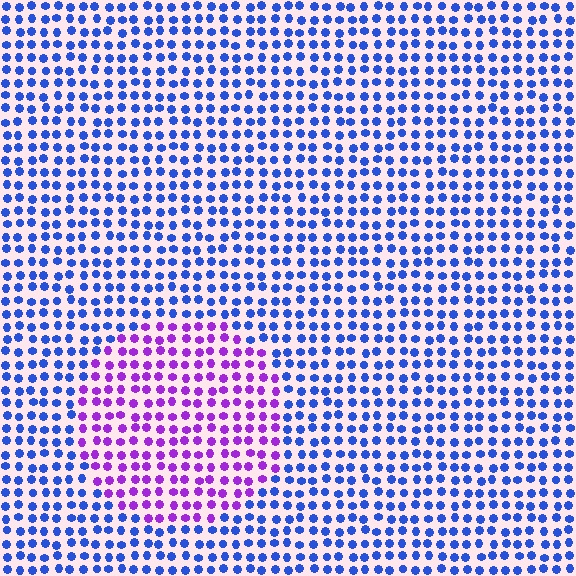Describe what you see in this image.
The image is filled with small blue elements in a uniform arrangement. A circle-shaped region is visible where the elements are tinted to a slightly different hue, forming a subtle color boundary.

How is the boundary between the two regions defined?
The boundary is defined purely by a slight shift in hue (about 56 degrees). Spacing, size, and orientation are identical on both sides.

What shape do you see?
I see a circle.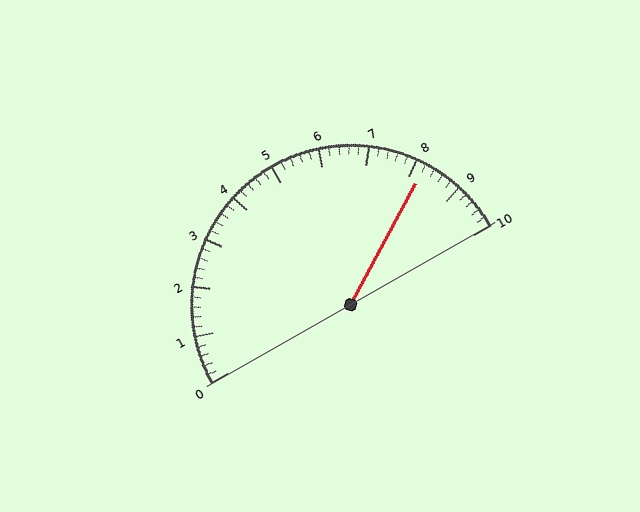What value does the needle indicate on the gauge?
The needle indicates approximately 8.2.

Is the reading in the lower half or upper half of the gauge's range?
The reading is in the upper half of the range (0 to 10).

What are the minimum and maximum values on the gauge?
The gauge ranges from 0 to 10.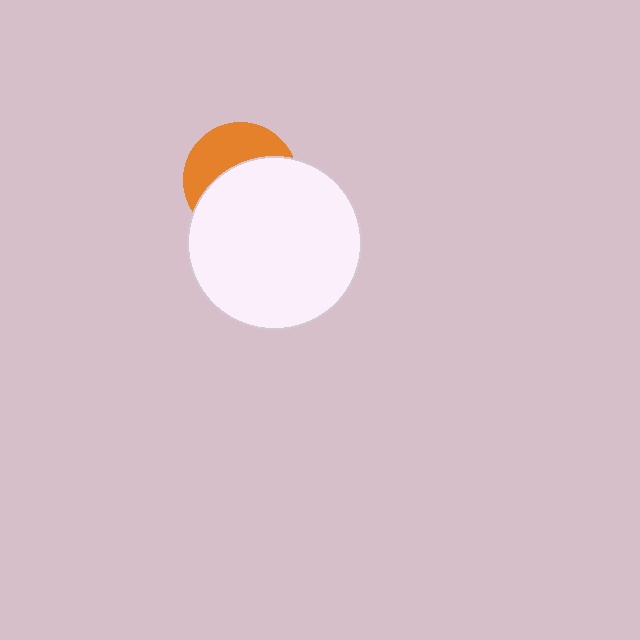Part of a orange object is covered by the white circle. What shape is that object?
It is a circle.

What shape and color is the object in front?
The object in front is a white circle.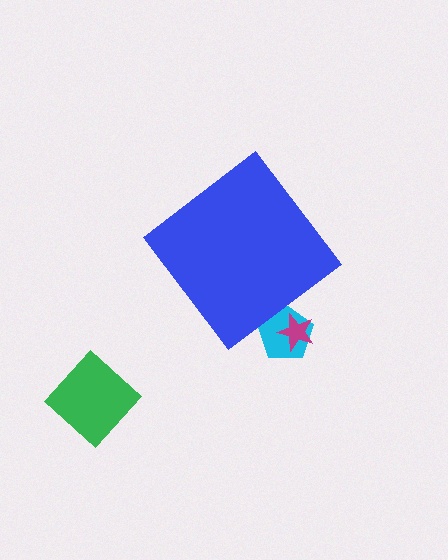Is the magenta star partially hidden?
Yes, the magenta star is partially hidden behind the blue diamond.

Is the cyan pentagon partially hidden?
Yes, the cyan pentagon is partially hidden behind the blue diamond.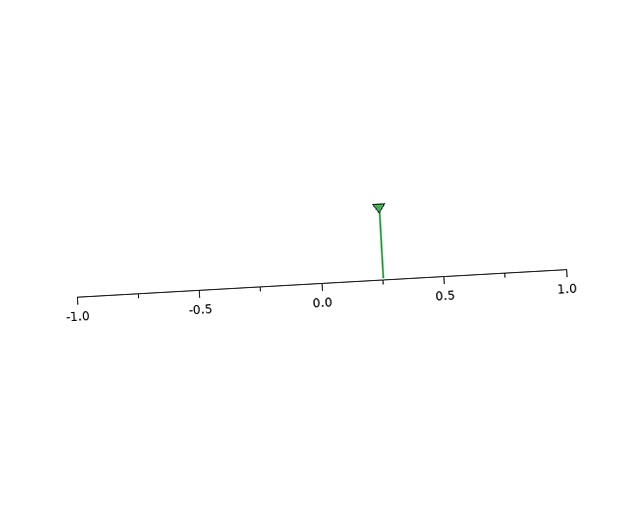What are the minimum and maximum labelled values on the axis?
The axis runs from -1.0 to 1.0.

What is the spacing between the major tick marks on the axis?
The major ticks are spaced 0.5 apart.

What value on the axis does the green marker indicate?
The marker indicates approximately 0.25.